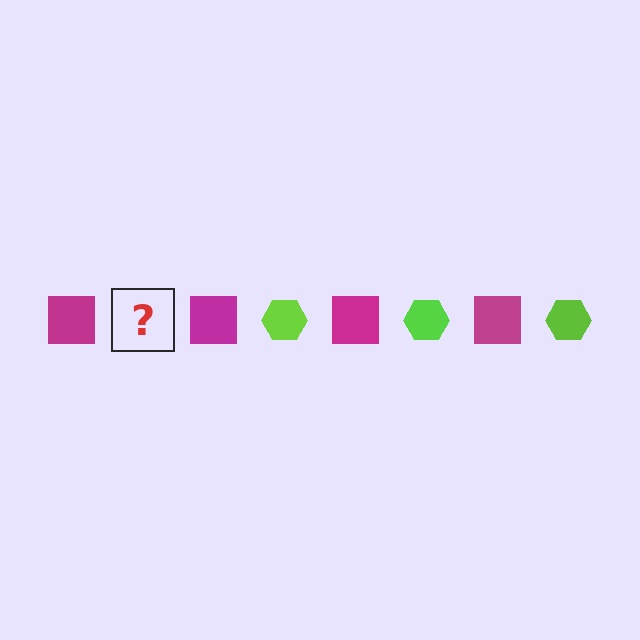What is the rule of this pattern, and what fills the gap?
The rule is that the pattern alternates between magenta square and lime hexagon. The gap should be filled with a lime hexagon.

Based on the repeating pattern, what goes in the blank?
The blank should be a lime hexagon.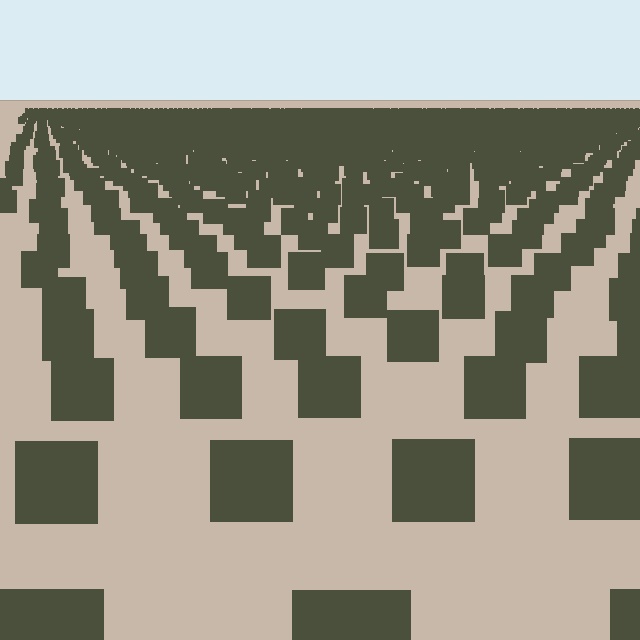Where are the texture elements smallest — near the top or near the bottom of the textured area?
Near the top.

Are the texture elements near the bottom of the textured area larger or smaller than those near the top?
Larger. Near the bottom, elements are closer to the viewer and appear at a bigger on-screen size.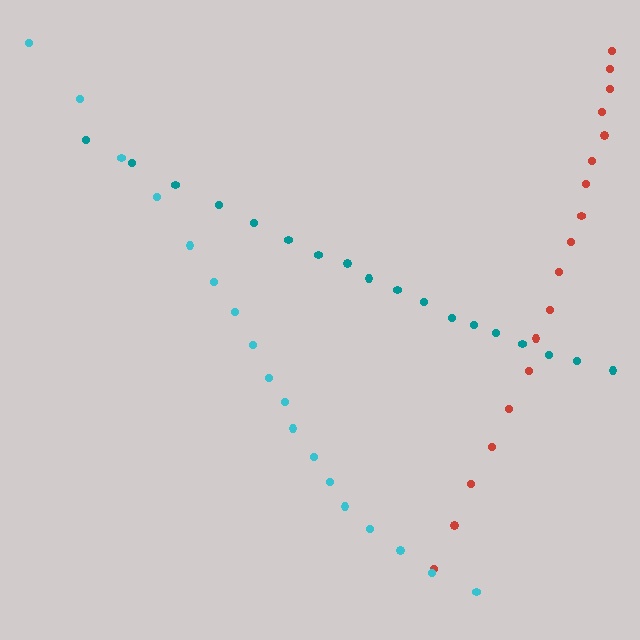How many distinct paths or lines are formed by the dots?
There are 3 distinct paths.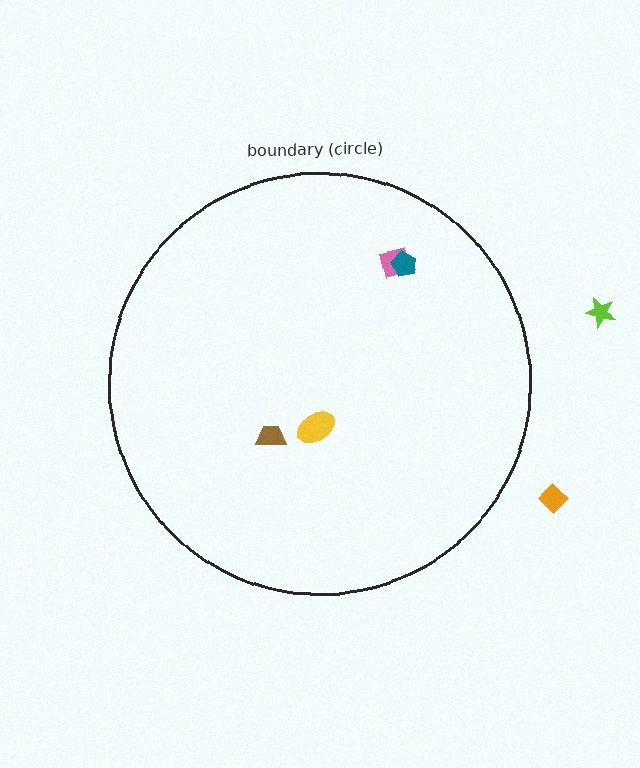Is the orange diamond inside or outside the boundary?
Outside.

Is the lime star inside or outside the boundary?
Outside.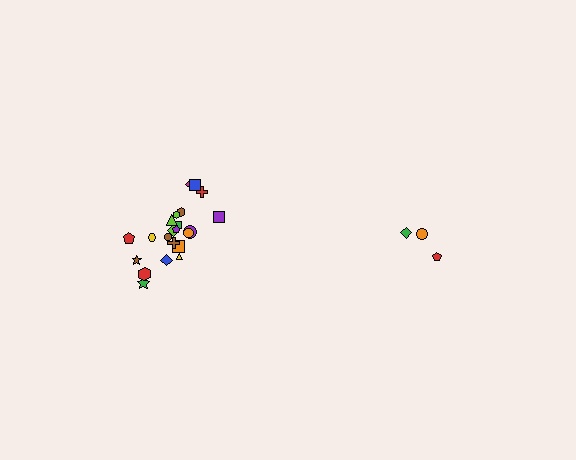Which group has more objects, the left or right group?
The left group.